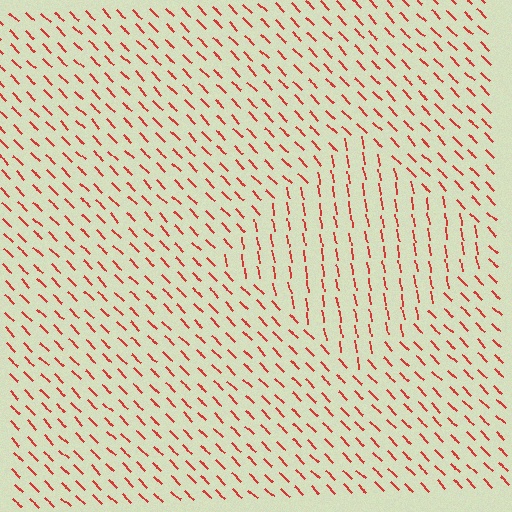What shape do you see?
I see a diamond.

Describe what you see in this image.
The image is filled with small red line segments. A diamond region in the image has lines oriented differently from the surrounding lines, creating a visible texture boundary.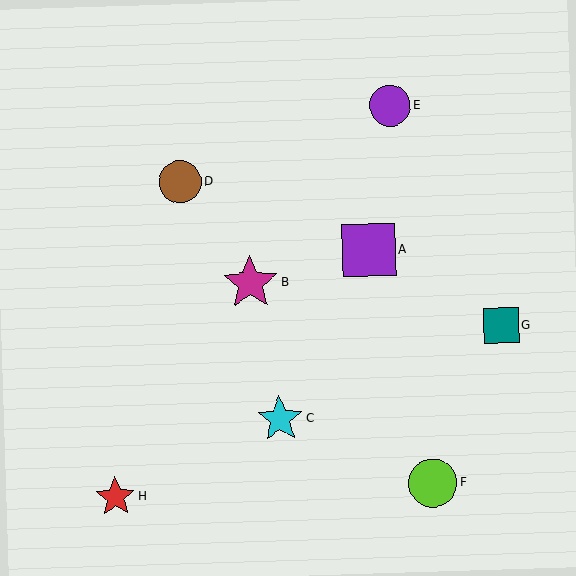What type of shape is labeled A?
Shape A is a purple square.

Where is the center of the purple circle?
The center of the purple circle is at (390, 106).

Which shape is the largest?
The magenta star (labeled B) is the largest.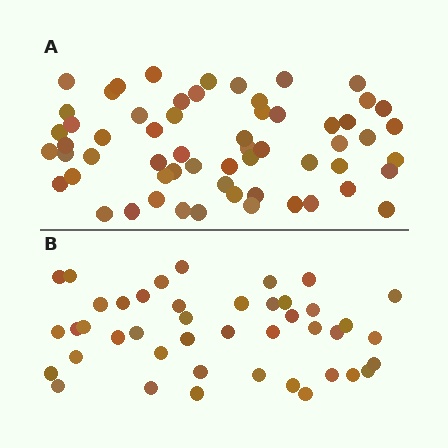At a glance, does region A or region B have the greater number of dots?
Region A (the top region) has more dots.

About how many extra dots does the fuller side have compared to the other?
Region A has approximately 15 more dots than region B.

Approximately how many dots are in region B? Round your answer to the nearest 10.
About 40 dots. (The exact count is 43, which rounds to 40.)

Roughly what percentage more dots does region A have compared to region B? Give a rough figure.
About 40% more.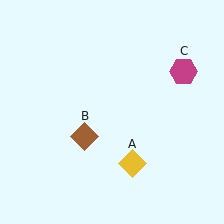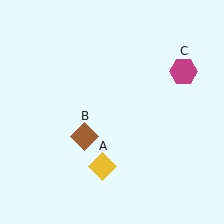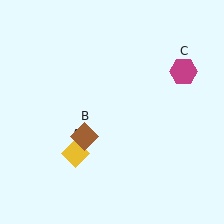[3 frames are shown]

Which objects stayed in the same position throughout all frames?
Brown diamond (object B) and magenta hexagon (object C) remained stationary.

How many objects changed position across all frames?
1 object changed position: yellow diamond (object A).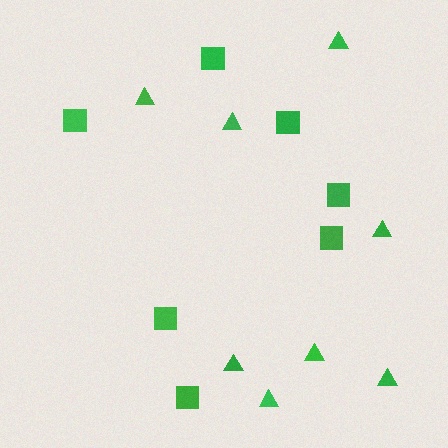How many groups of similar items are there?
There are 2 groups: one group of triangles (8) and one group of squares (7).